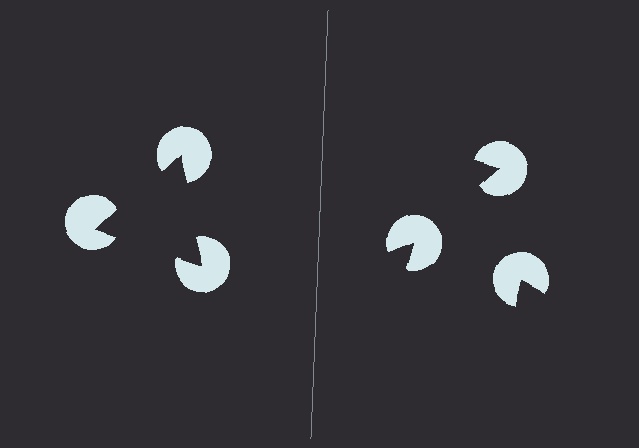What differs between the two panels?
The pac-man discs are positioned identically on both sides; only the wedge orientations differ. On the left they align to a triangle; on the right they are misaligned.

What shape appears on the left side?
An illusory triangle.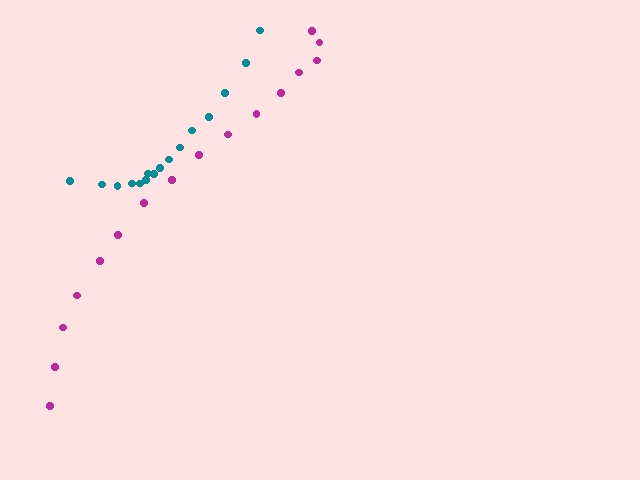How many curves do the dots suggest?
There are 2 distinct paths.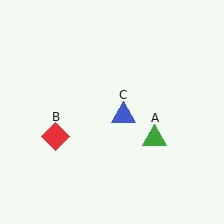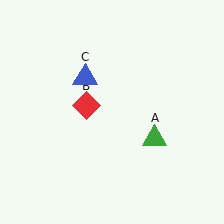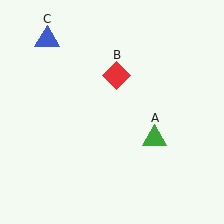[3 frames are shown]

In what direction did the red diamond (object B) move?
The red diamond (object B) moved up and to the right.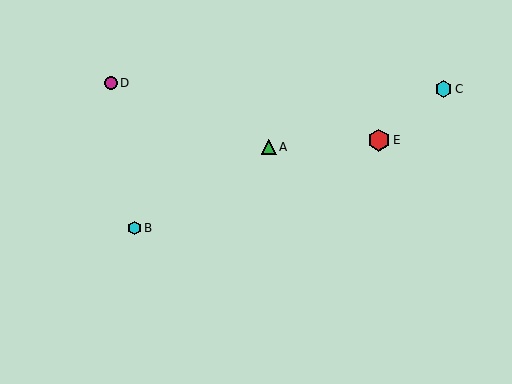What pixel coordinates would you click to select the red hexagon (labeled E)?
Click at (379, 140) to select the red hexagon E.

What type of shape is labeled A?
Shape A is a green triangle.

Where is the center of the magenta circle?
The center of the magenta circle is at (111, 83).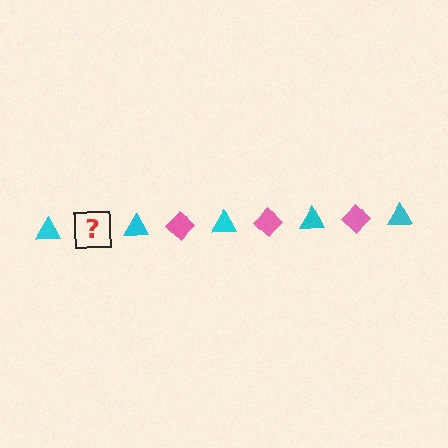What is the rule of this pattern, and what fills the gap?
The rule is that the pattern alternates between cyan triangle and pink diamond. The gap should be filled with a pink diamond.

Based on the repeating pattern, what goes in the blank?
The blank should be a pink diamond.